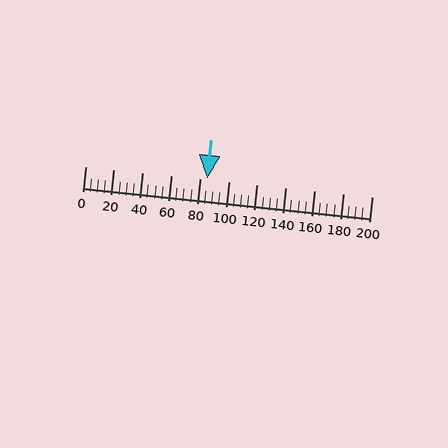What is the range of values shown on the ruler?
The ruler shows values from 0 to 200.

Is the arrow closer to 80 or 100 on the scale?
The arrow is closer to 80.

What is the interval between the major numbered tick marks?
The major tick marks are spaced 20 units apart.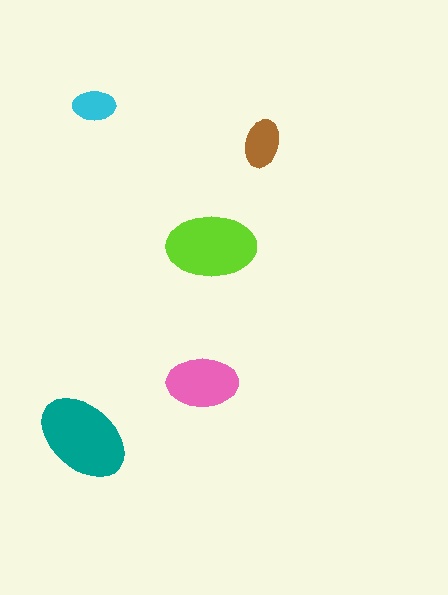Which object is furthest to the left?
The teal ellipse is leftmost.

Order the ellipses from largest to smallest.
the teal one, the lime one, the pink one, the brown one, the cyan one.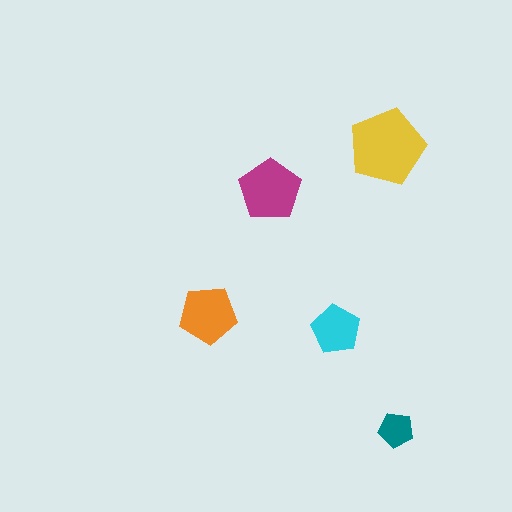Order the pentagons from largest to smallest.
the yellow one, the magenta one, the orange one, the cyan one, the teal one.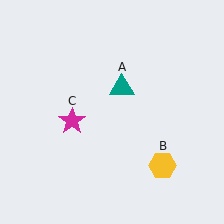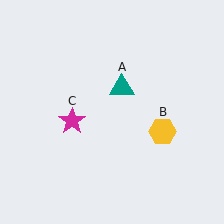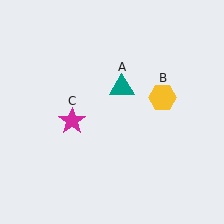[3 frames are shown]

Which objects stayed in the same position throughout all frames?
Teal triangle (object A) and magenta star (object C) remained stationary.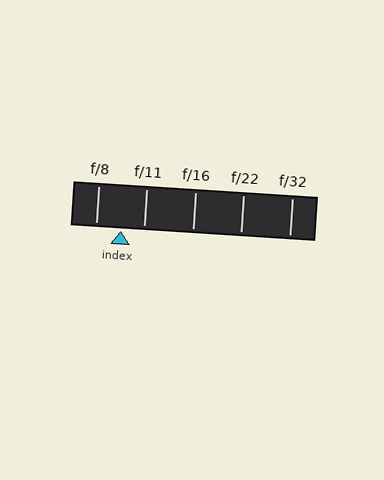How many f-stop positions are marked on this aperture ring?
There are 5 f-stop positions marked.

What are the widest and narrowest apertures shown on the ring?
The widest aperture shown is f/8 and the narrowest is f/32.